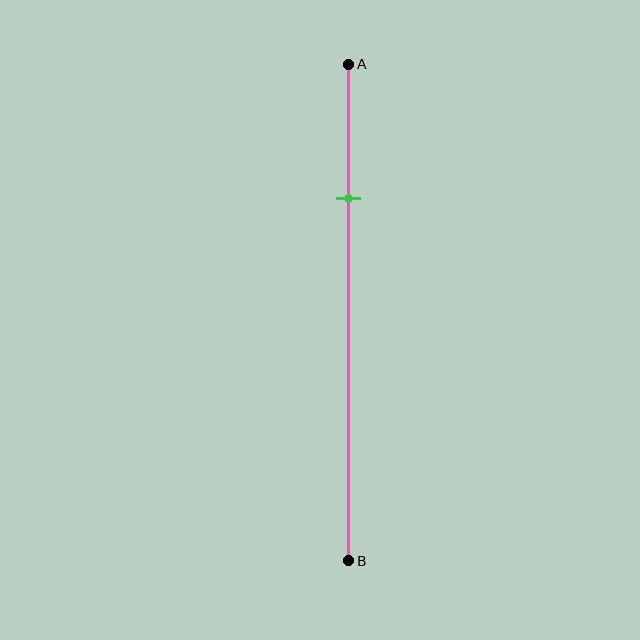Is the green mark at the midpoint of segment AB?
No, the mark is at about 25% from A, not at the 50% midpoint.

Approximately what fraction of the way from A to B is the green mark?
The green mark is approximately 25% of the way from A to B.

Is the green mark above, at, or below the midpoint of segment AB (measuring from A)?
The green mark is above the midpoint of segment AB.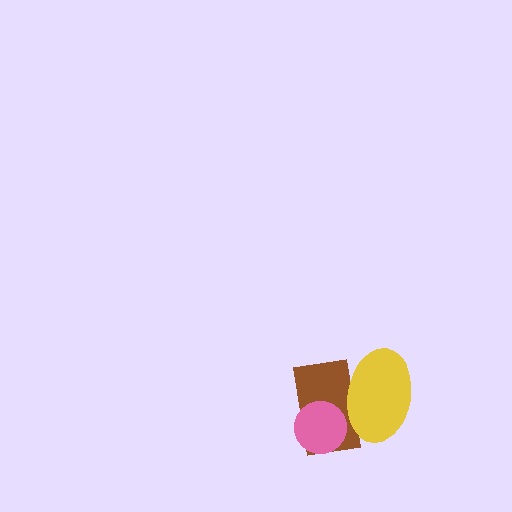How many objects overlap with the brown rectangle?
2 objects overlap with the brown rectangle.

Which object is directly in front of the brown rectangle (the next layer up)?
The yellow ellipse is directly in front of the brown rectangle.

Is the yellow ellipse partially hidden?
No, no other shape covers it.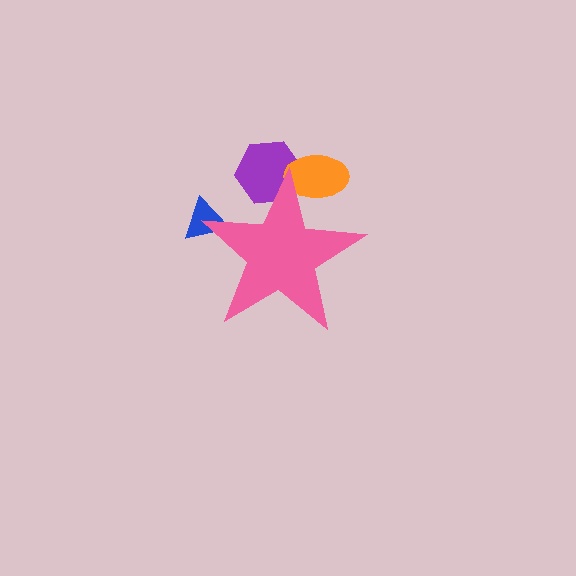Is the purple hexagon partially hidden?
Yes, the purple hexagon is partially hidden behind the pink star.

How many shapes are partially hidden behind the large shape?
3 shapes are partially hidden.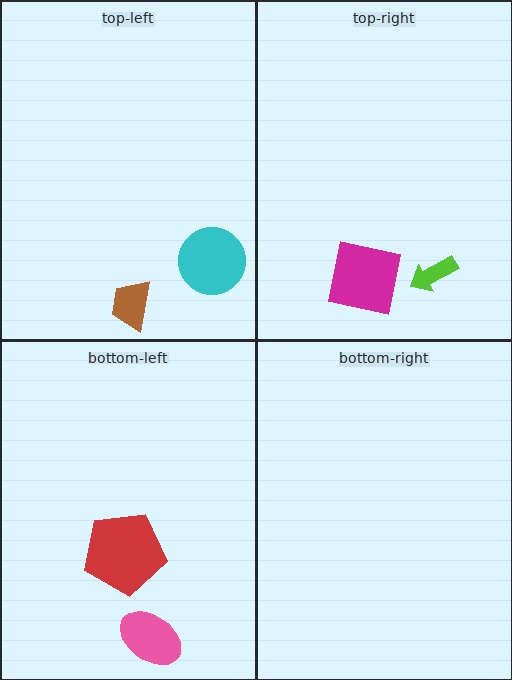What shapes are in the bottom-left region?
The pink ellipse, the red pentagon.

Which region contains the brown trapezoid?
The top-left region.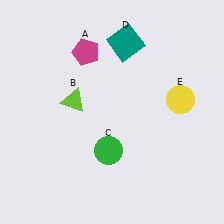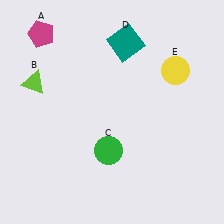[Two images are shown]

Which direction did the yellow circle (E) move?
The yellow circle (E) moved up.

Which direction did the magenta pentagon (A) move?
The magenta pentagon (A) moved left.